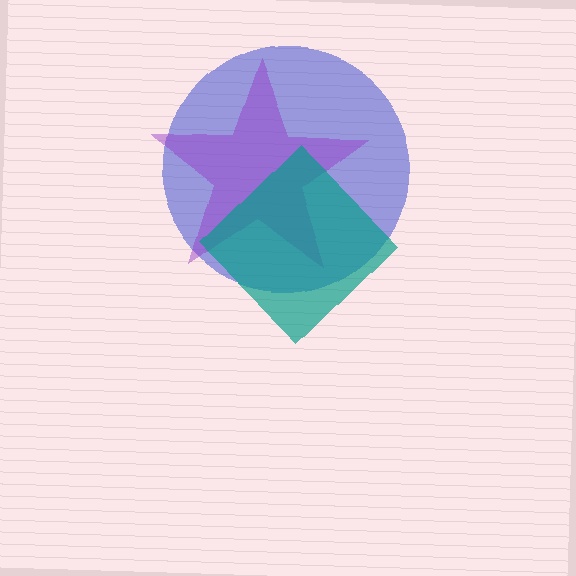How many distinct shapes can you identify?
There are 3 distinct shapes: a blue circle, a purple star, a teal diamond.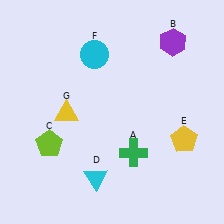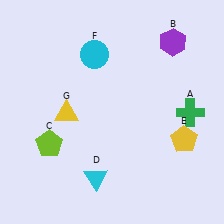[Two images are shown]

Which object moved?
The green cross (A) moved right.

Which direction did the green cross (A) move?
The green cross (A) moved right.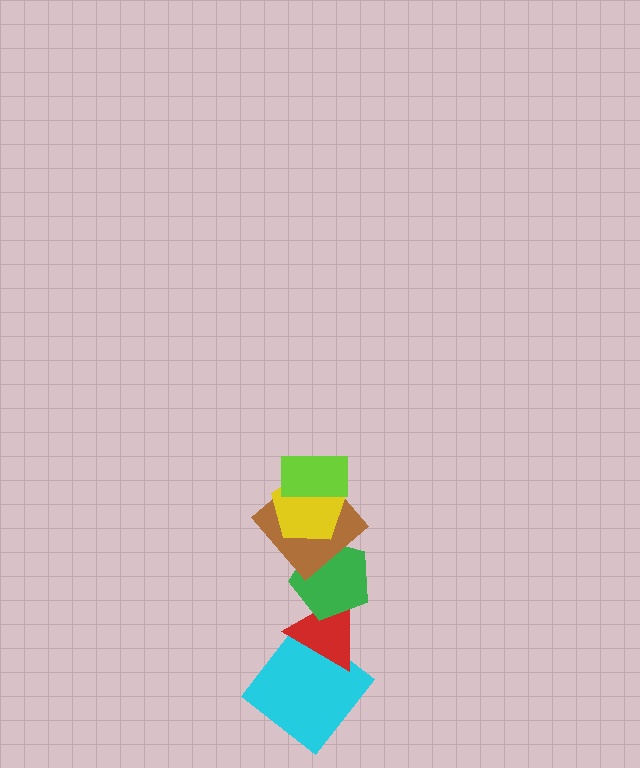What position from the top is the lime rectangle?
The lime rectangle is 1st from the top.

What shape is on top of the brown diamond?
The yellow pentagon is on top of the brown diamond.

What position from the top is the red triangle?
The red triangle is 5th from the top.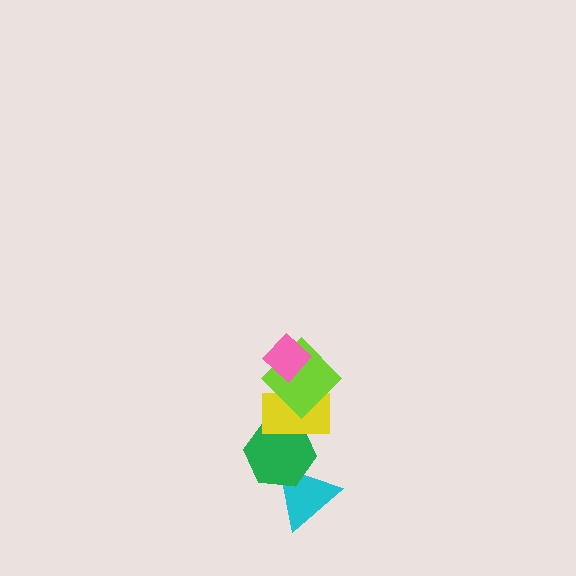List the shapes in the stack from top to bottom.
From top to bottom: the pink diamond, the lime diamond, the yellow rectangle, the green hexagon, the cyan triangle.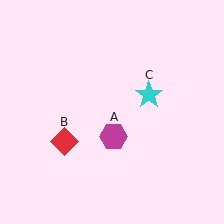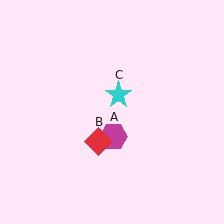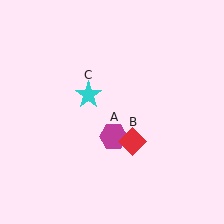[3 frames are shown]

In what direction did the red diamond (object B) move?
The red diamond (object B) moved right.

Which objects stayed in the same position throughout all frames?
Magenta hexagon (object A) remained stationary.